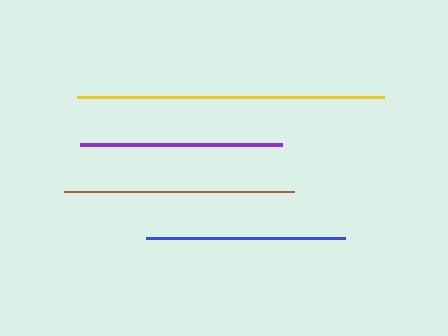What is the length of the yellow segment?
The yellow segment is approximately 308 pixels long.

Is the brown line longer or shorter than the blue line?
The brown line is longer than the blue line.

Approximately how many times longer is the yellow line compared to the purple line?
The yellow line is approximately 1.5 times the length of the purple line.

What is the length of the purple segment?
The purple segment is approximately 202 pixels long.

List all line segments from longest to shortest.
From longest to shortest: yellow, brown, purple, blue.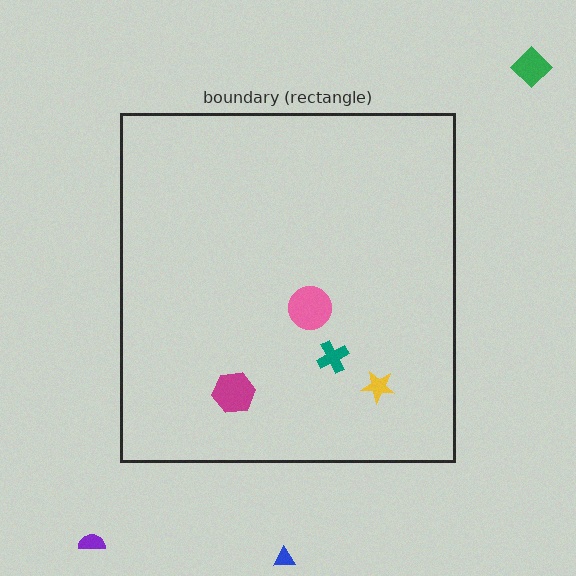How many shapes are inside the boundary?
4 inside, 3 outside.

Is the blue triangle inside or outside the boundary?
Outside.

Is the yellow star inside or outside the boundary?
Inside.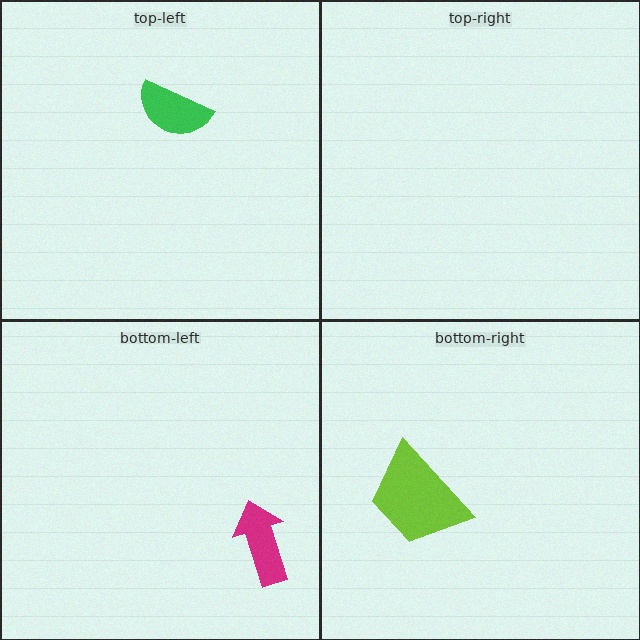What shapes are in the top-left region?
The green semicircle.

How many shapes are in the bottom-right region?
1.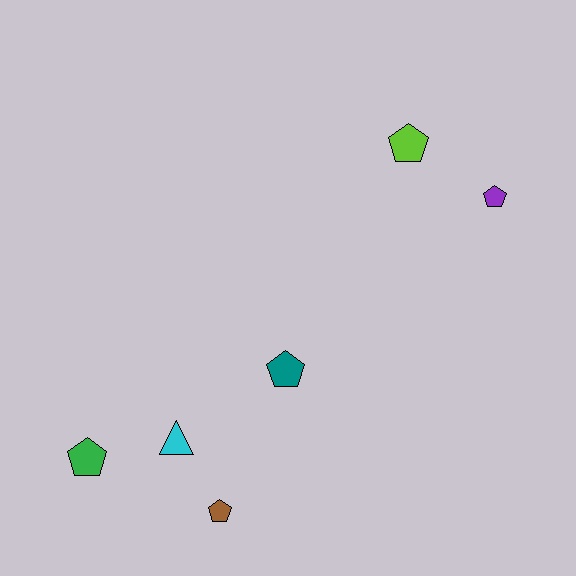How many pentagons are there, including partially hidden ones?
There are 5 pentagons.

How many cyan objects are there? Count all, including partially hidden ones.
There is 1 cyan object.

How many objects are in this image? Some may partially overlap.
There are 6 objects.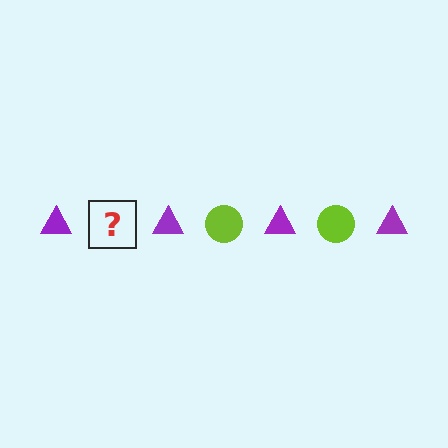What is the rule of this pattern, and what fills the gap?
The rule is that the pattern alternates between purple triangle and lime circle. The gap should be filled with a lime circle.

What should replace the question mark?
The question mark should be replaced with a lime circle.